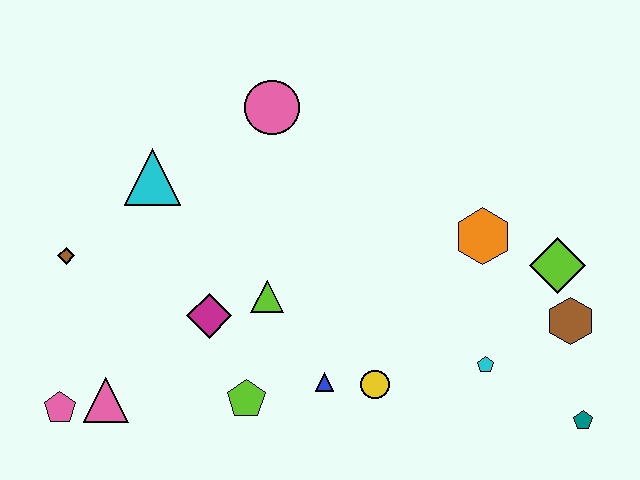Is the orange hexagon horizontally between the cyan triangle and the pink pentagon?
No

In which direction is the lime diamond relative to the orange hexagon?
The lime diamond is to the right of the orange hexagon.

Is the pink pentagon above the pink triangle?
No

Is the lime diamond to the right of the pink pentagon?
Yes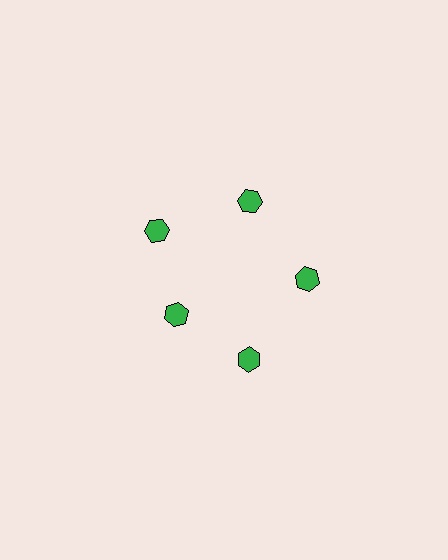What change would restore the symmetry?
The symmetry would be restored by moving it outward, back onto the ring so that all 5 hexagons sit at equal angles and equal distance from the center.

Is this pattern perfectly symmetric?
No. The 5 green hexagons are arranged in a ring, but one element near the 8 o'clock position is pulled inward toward the center, breaking the 5-fold rotational symmetry.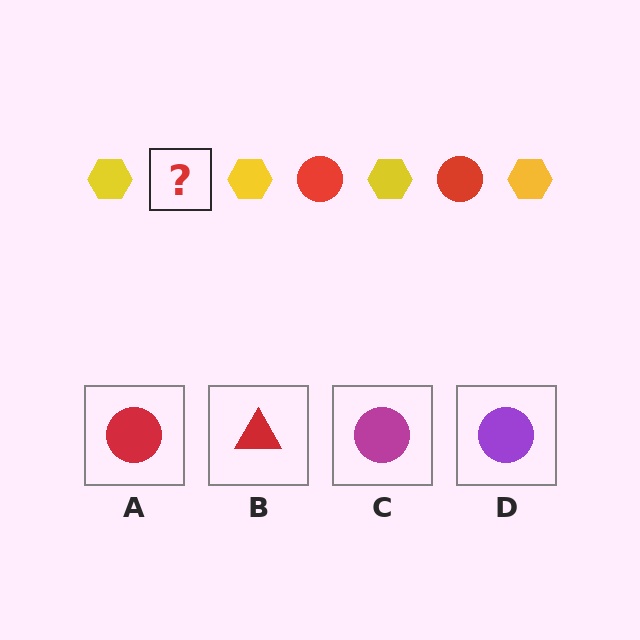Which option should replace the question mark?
Option A.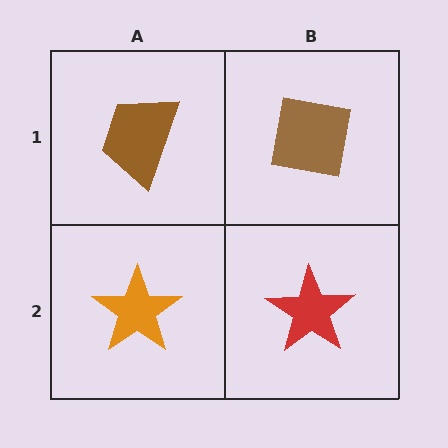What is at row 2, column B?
A red star.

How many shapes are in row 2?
2 shapes.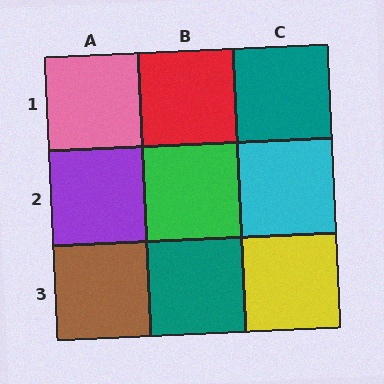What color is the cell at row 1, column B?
Red.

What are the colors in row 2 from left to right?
Purple, green, cyan.